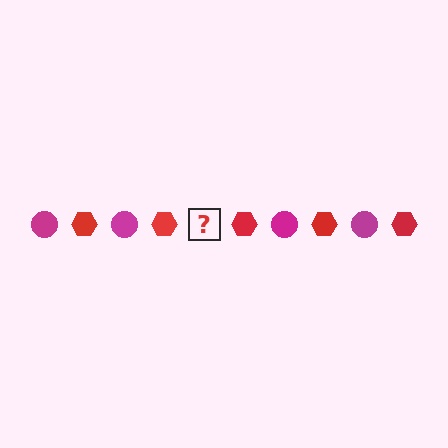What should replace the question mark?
The question mark should be replaced with a magenta circle.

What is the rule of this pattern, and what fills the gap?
The rule is that the pattern alternates between magenta circle and red hexagon. The gap should be filled with a magenta circle.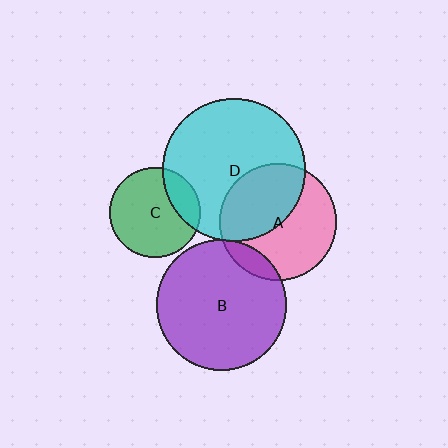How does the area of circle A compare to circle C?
Approximately 1.6 times.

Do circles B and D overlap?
Yes.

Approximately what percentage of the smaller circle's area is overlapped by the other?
Approximately 5%.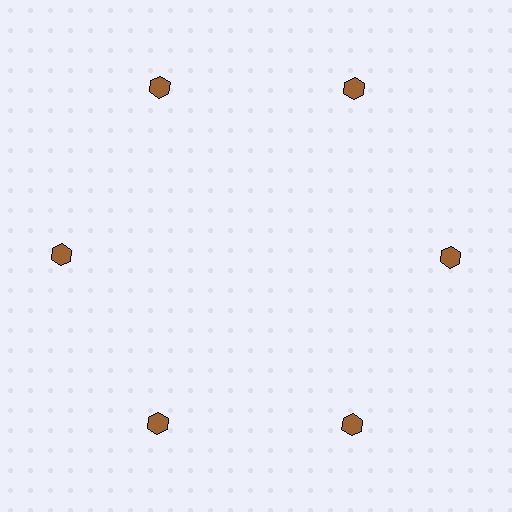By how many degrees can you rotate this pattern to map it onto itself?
The pattern maps onto itself every 60 degrees of rotation.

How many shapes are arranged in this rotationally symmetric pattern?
There are 6 shapes, arranged in 6 groups of 1.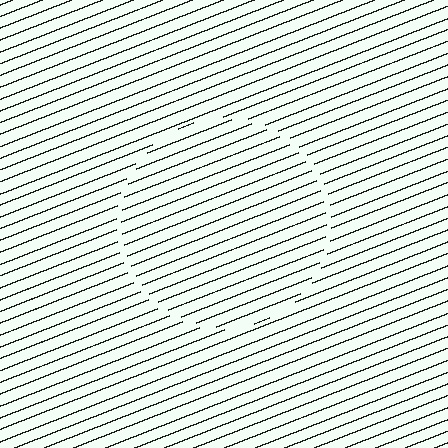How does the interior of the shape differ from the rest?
The interior of the shape contains the same grating, shifted by half a period — the contour is defined by the phase discontinuity where line-ends from the inner and outer gratings abut.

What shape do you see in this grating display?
An illusory circle. The interior of the shape contains the same grating, shifted by half a period — the contour is defined by the phase discontinuity where line-ends from the inner and outer gratings abut.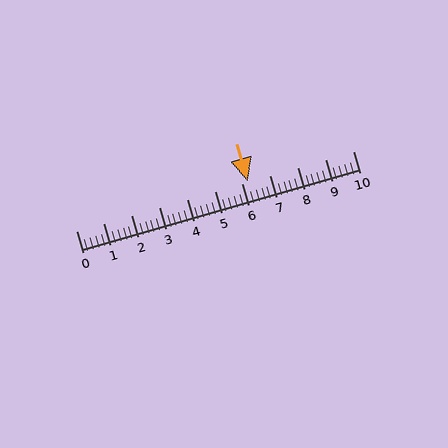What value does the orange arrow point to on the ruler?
The orange arrow points to approximately 6.2.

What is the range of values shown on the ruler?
The ruler shows values from 0 to 10.